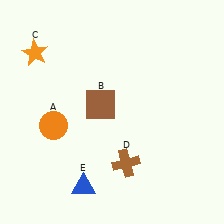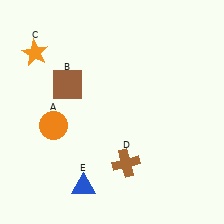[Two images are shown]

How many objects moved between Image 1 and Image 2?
1 object moved between the two images.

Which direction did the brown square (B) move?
The brown square (B) moved left.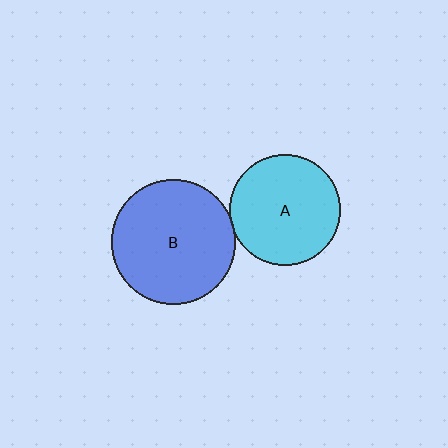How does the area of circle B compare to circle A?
Approximately 1.3 times.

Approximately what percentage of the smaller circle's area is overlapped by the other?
Approximately 5%.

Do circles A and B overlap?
Yes.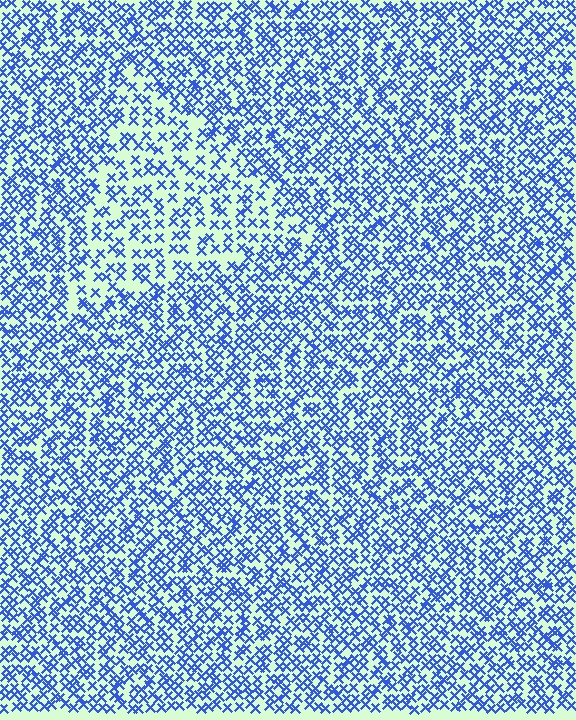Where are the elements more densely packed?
The elements are more densely packed outside the triangle boundary.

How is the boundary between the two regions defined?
The boundary is defined by a change in element density (approximately 1.7x ratio). All elements are the same color, size, and shape.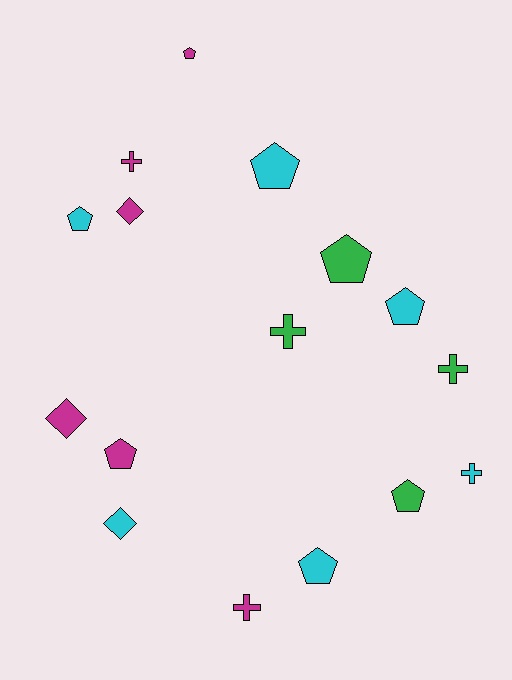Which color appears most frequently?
Magenta, with 6 objects.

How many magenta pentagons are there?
There are 2 magenta pentagons.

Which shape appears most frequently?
Pentagon, with 8 objects.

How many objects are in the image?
There are 16 objects.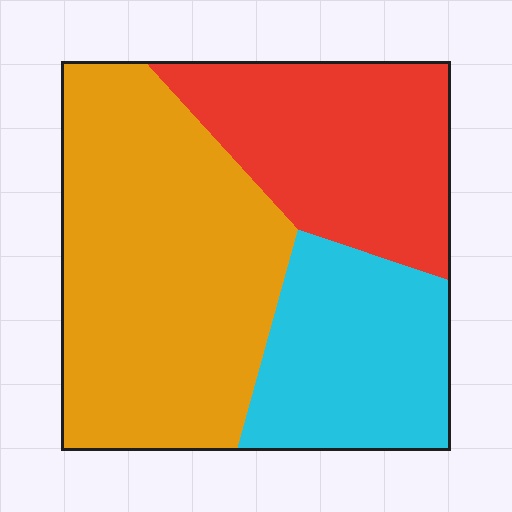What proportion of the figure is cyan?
Cyan takes up about one quarter (1/4) of the figure.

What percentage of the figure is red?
Red takes up about one quarter (1/4) of the figure.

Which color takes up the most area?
Orange, at roughly 50%.